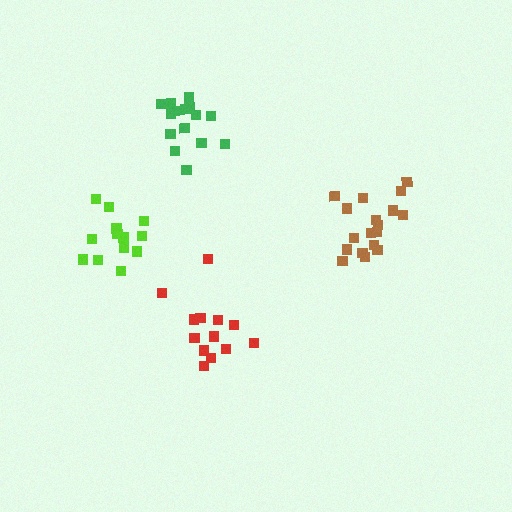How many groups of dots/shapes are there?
There are 4 groups.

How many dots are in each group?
Group 1: 13 dots, Group 2: 18 dots, Group 3: 13 dots, Group 4: 15 dots (59 total).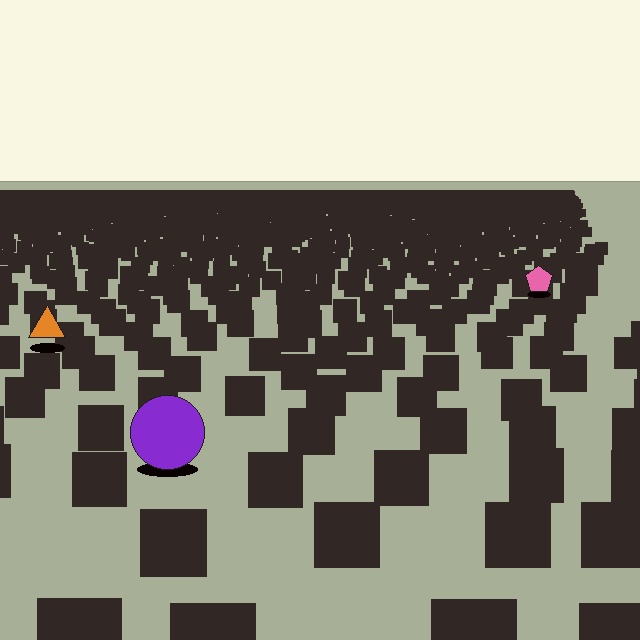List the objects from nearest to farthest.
From nearest to farthest: the purple circle, the orange triangle, the pink pentagon.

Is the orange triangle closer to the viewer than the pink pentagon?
Yes. The orange triangle is closer — you can tell from the texture gradient: the ground texture is coarser near it.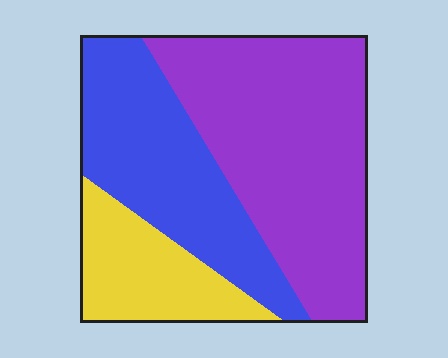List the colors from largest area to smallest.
From largest to smallest: purple, blue, yellow.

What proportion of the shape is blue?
Blue covers around 30% of the shape.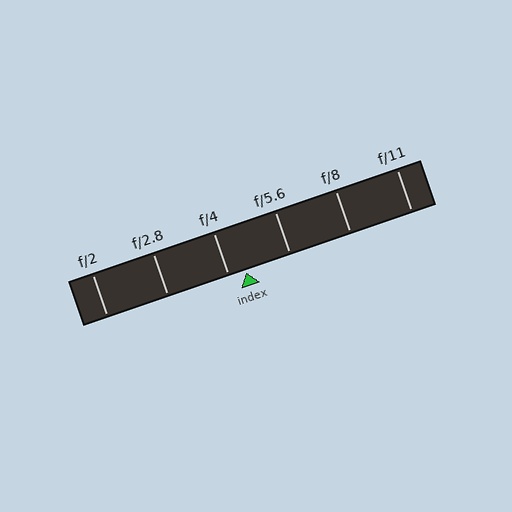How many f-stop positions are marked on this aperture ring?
There are 6 f-stop positions marked.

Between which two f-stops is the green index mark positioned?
The index mark is between f/4 and f/5.6.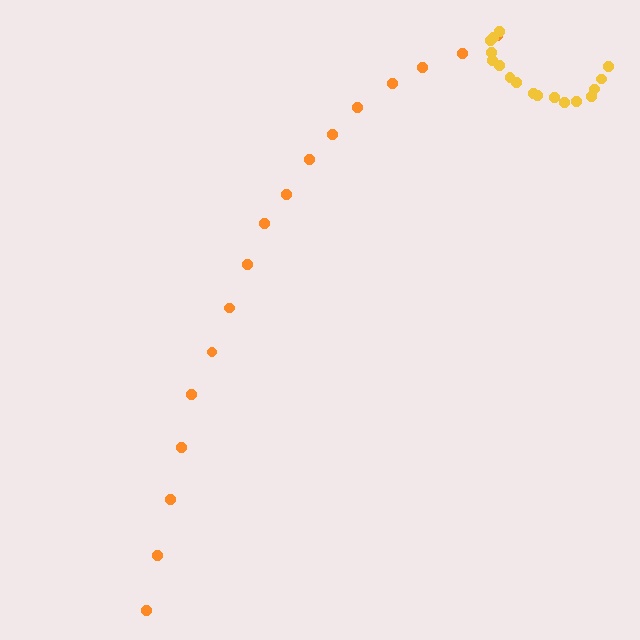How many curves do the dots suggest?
There are 2 distinct paths.